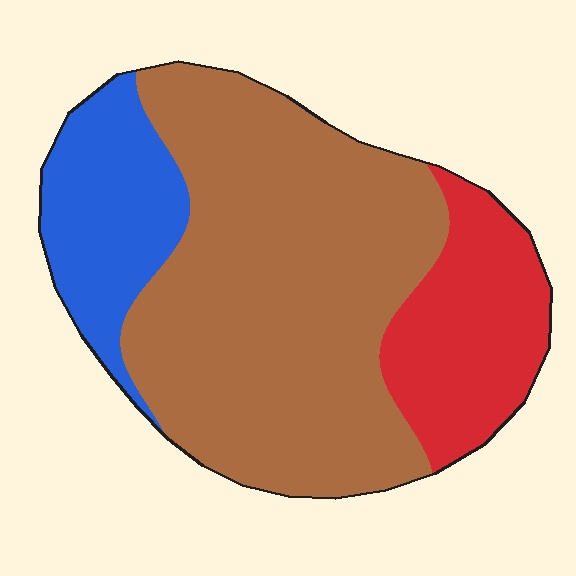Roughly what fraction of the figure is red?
Red takes up about one fifth (1/5) of the figure.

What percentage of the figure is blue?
Blue covers about 20% of the figure.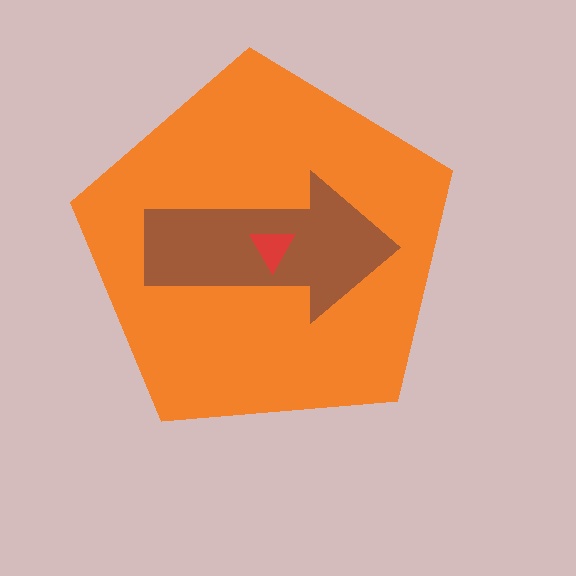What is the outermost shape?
The orange pentagon.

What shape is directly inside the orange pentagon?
The brown arrow.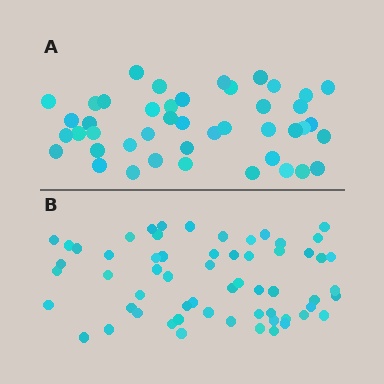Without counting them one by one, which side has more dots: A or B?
Region B (the bottom region) has more dots.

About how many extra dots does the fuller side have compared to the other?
Region B has approximately 15 more dots than region A.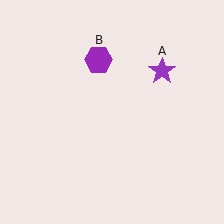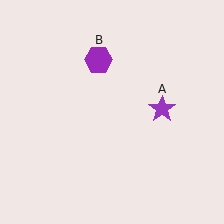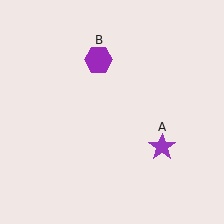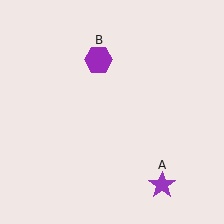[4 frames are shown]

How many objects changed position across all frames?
1 object changed position: purple star (object A).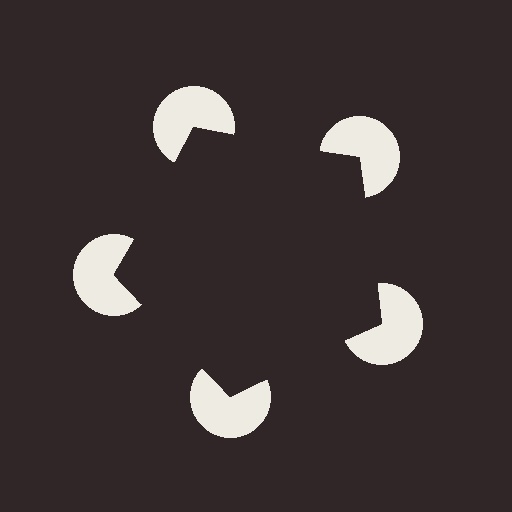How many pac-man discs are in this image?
There are 5 — one at each vertex of the illusory pentagon.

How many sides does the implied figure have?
5 sides.